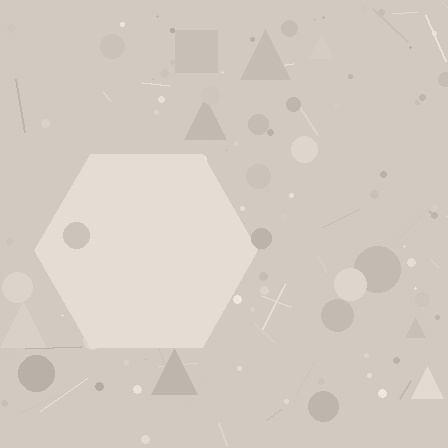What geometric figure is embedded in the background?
A hexagon is embedded in the background.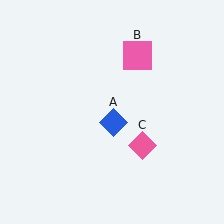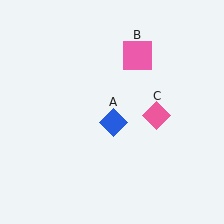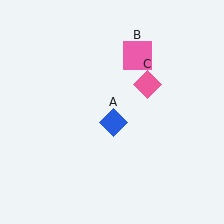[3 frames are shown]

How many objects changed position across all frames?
1 object changed position: pink diamond (object C).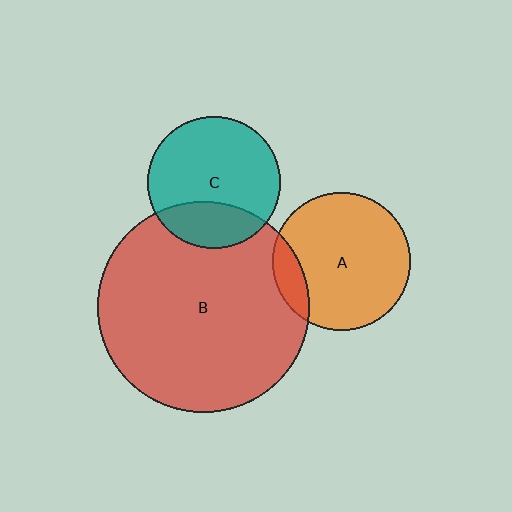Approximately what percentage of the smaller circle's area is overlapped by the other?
Approximately 25%.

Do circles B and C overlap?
Yes.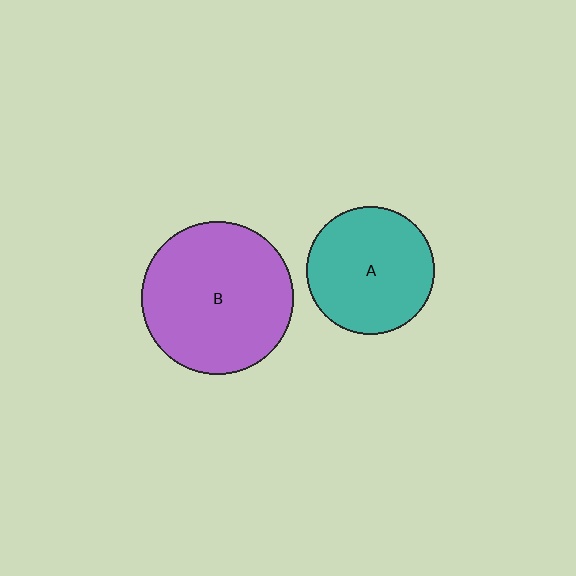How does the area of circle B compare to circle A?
Approximately 1.4 times.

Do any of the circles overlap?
No, none of the circles overlap.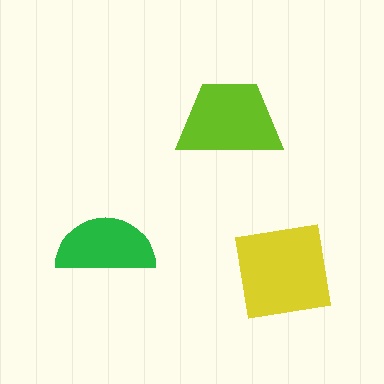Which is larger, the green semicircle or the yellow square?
The yellow square.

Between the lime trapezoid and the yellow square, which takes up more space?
The yellow square.